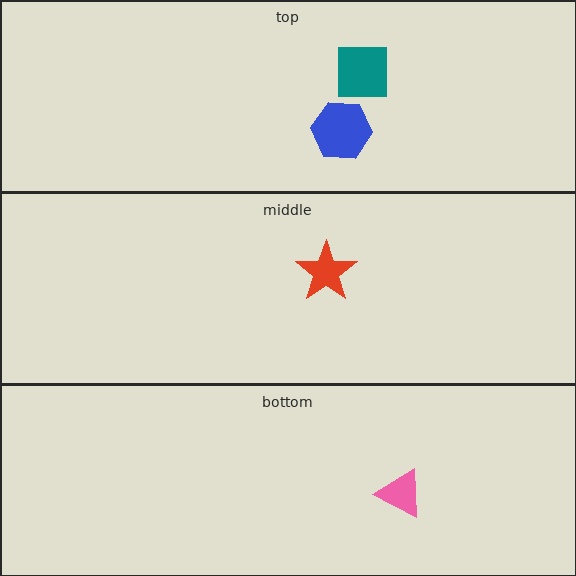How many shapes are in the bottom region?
1.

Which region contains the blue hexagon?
The top region.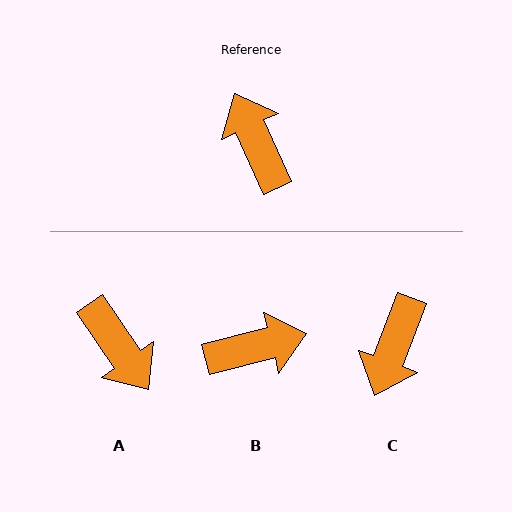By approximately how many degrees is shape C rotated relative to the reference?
Approximately 135 degrees counter-clockwise.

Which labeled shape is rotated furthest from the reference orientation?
A, about 170 degrees away.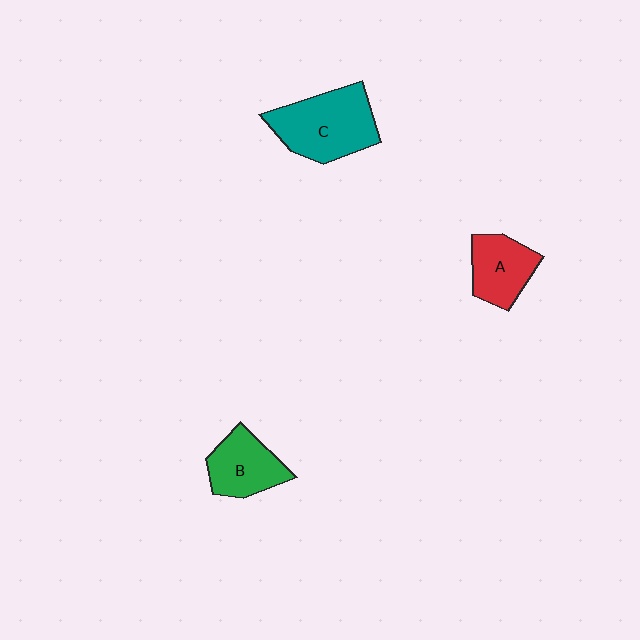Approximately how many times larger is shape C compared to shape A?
Approximately 1.6 times.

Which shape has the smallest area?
Shape A (red).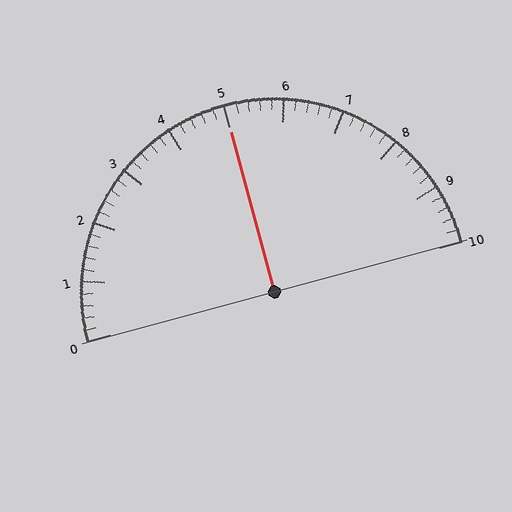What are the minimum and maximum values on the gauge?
The gauge ranges from 0 to 10.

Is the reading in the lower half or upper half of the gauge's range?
The reading is in the upper half of the range (0 to 10).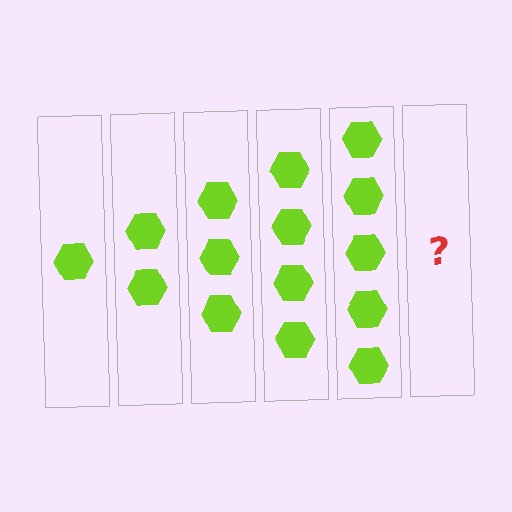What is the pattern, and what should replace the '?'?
The pattern is that each step adds one more hexagon. The '?' should be 6 hexagons.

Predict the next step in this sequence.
The next step is 6 hexagons.